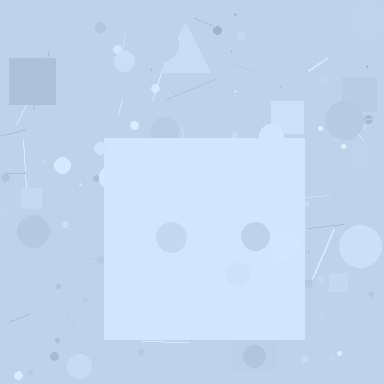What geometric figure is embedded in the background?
A square is embedded in the background.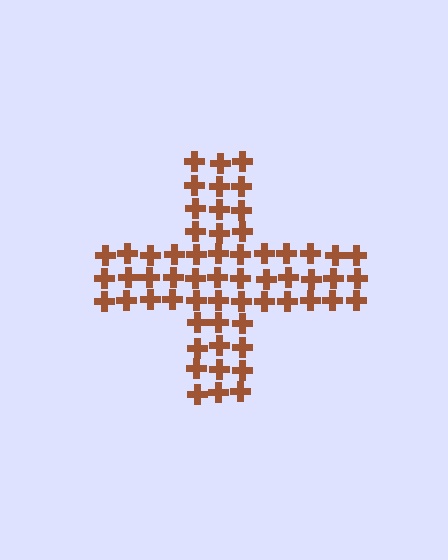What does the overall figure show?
The overall figure shows a cross.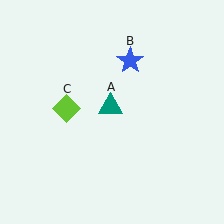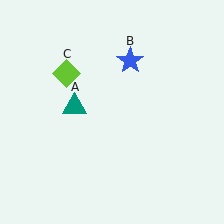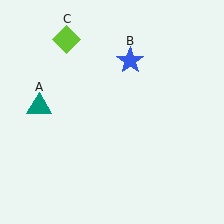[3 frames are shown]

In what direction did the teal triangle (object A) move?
The teal triangle (object A) moved left.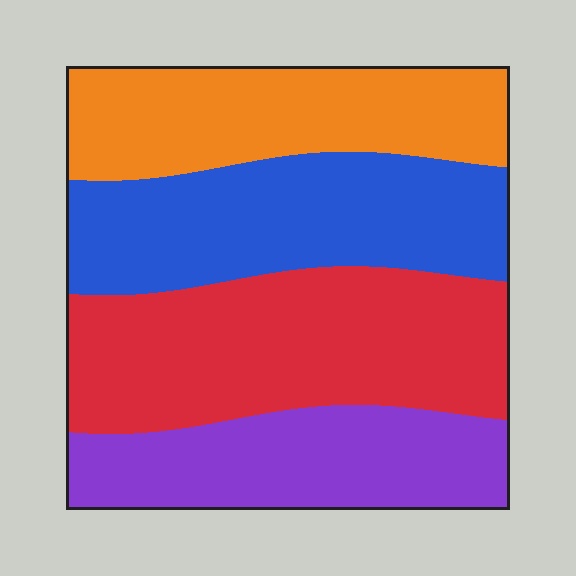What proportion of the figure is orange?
Orange takes up less than a quarter of the figure.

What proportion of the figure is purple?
Purple takes up less than a quarter of the figure.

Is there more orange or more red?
Red.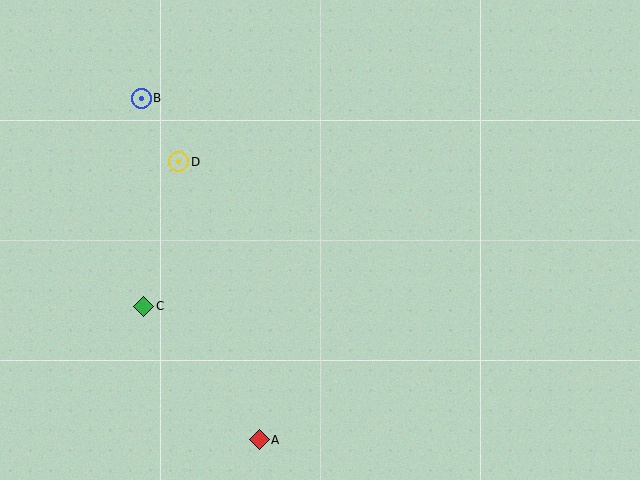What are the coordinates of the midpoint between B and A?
The midpoint between B and A is at (200, 269).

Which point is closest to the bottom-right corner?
Point A is closest to the bottom-right corner.